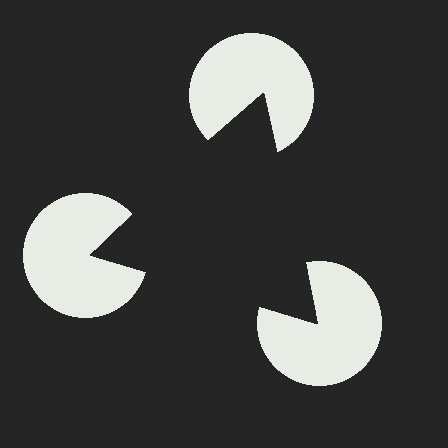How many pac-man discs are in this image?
There are 3 — one at each vertex of the illusory triangle.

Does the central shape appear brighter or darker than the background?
It typically appears slightly darker than the background, even though no actual brightness change is drawn.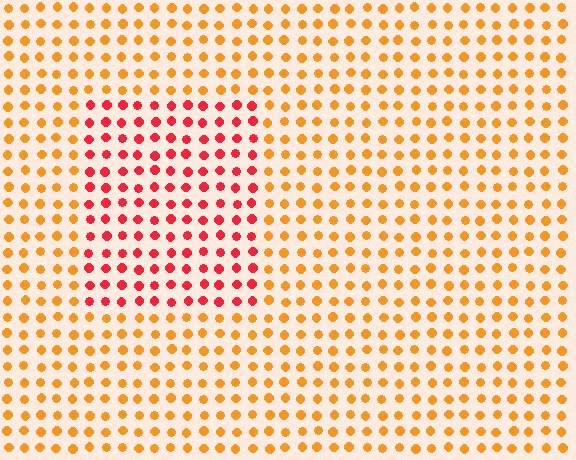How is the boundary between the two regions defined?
The boundary is defined purely by a slight shift in hue (about 40 degrees). Spacing, size, and orientation are identical on both sides.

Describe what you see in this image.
The image is filled with small orange elements in a uniform arrangement. A rectangle-shaped region is visible where the elements are tinted to a slightly different hue, forming a subtle color boundary.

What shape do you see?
I see a rectangle.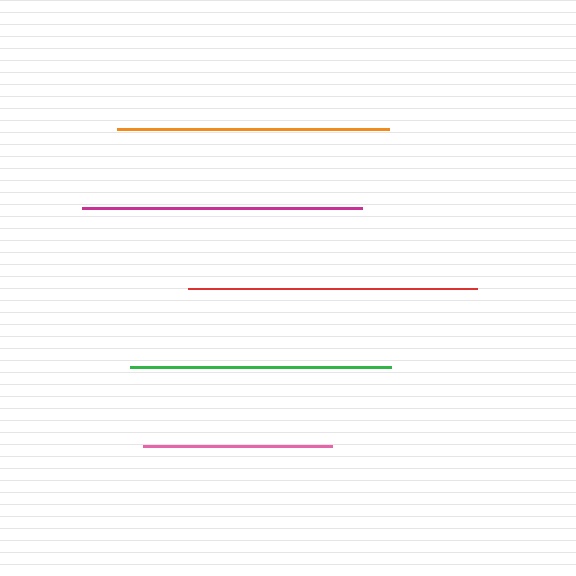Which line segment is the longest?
The red line is the longest at approximately 289 pixels.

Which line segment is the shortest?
The pink line is the shortest at approximately 189 pixels.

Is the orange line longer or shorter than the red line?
The red line is longer than the orange line.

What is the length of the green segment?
The green segment is approximately 262 pixels long.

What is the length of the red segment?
The red segment is approximately 289 pixels long.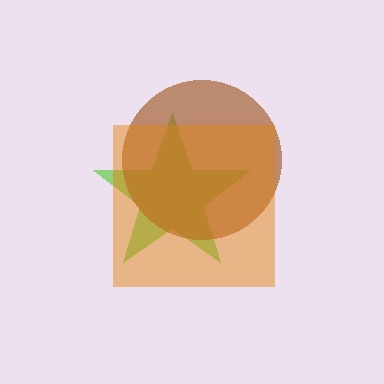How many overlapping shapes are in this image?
There are 3 overlapping shapes in the image.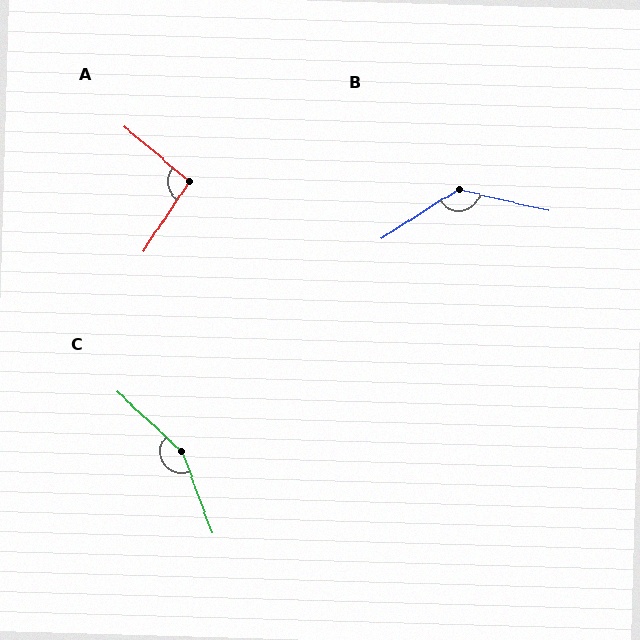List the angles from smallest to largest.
A (97°), B (134°), C (153°).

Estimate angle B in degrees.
Approximately 134 degrees.